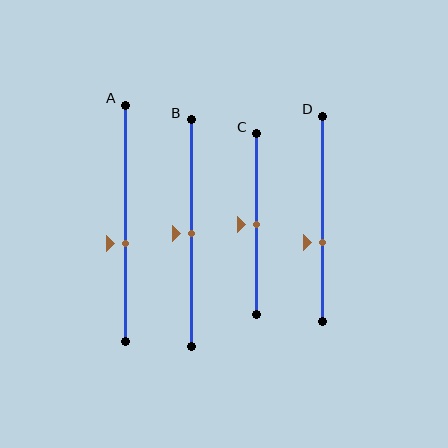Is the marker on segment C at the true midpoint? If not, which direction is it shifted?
Yes, the marker on segment C is at the true midpoint.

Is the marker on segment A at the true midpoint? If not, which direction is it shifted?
No, the marker on segment A is shifted downward by about 9% of the segment length.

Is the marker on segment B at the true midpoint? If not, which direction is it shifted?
Yes, the marker on segment B is at the true midpoint.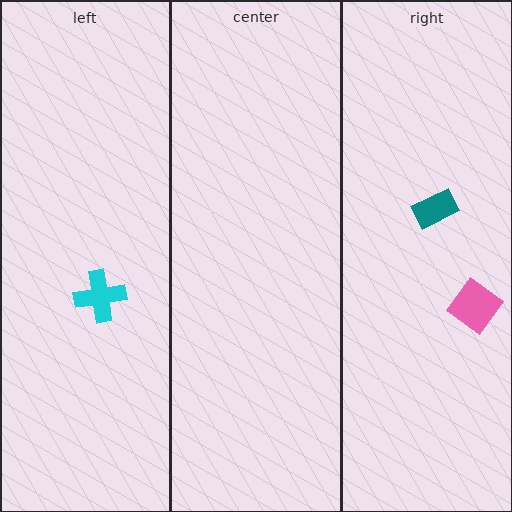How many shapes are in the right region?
2.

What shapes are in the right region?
The pink diamond, the teal rectangle.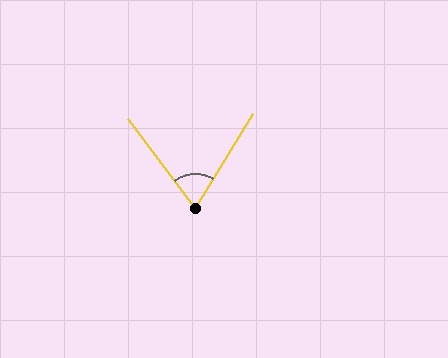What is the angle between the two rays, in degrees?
Approximately 68 degrees.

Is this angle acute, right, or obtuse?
It is acute.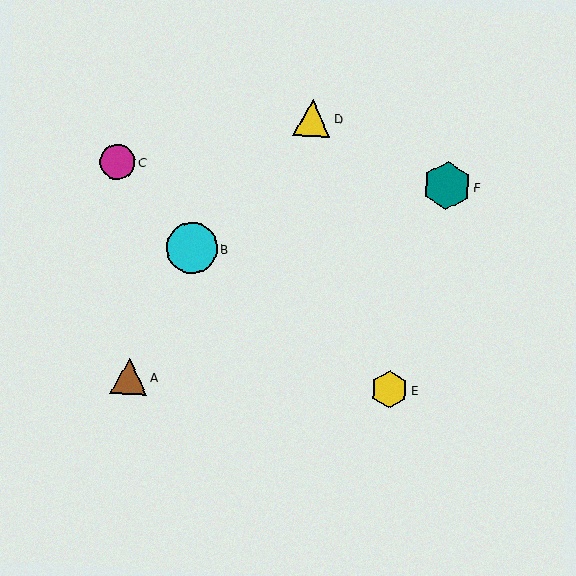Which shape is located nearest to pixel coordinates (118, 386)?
The brown triangle (labeled A) at (129, 376) is nearest to that location.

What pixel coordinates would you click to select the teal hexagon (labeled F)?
Click at (447, 186) to select the teal hexagon F.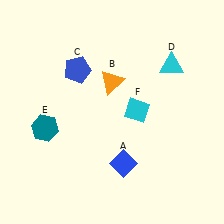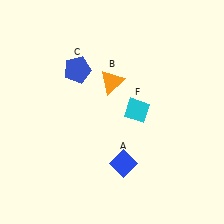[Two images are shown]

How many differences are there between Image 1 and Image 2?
There are 2 differences between the two images.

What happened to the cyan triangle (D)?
The cyan triangle (D) was removed in Image 2. It was in the top-right area of Image 1.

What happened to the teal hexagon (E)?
The teal hexagon (E) was removed in Image 2. It was in the bottom-left area of Image 1.